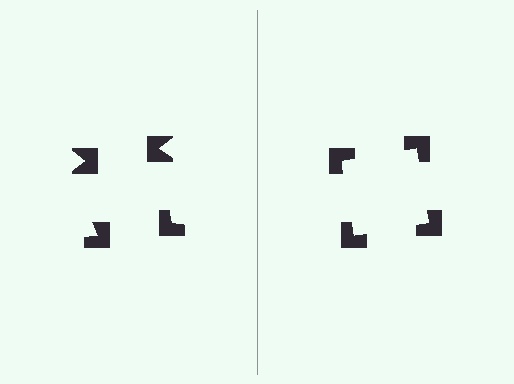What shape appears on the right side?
An illusory square.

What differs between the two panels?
The notched squares are positioned identically on both sides; only the wedge orientations differ. On the right they align to a square; on the left they are misaligned.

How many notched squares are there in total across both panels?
8 — 4 on each side.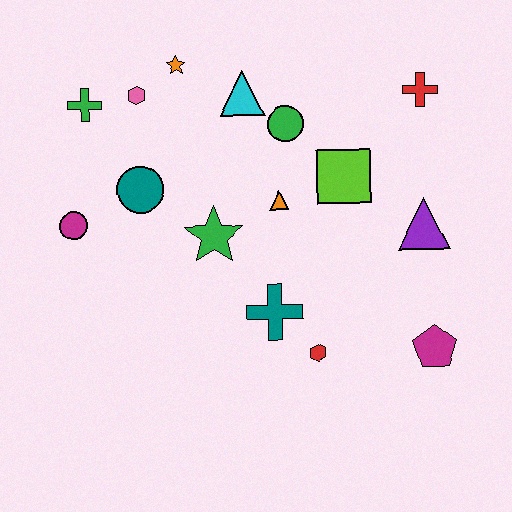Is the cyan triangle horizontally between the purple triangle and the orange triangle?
No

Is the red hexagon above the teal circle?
No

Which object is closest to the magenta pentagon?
The red hexagon is closest to the magenta pentagon.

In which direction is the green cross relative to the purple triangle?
The green cross is to the left of the purple triangle.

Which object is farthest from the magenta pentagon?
The green cross is farthest from the magenta pentagon.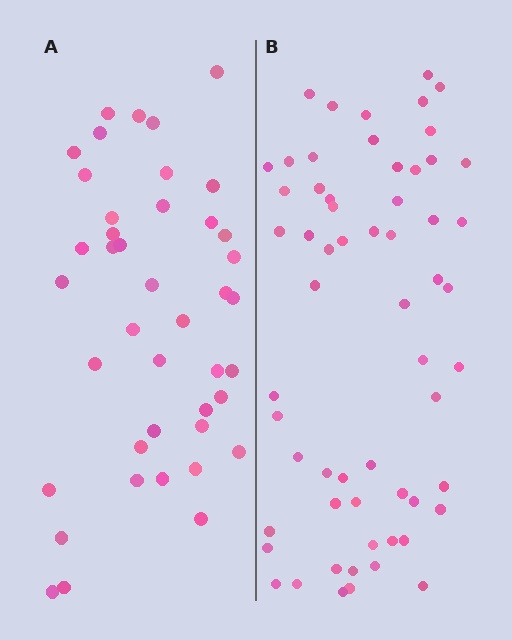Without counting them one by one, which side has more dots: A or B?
Region B (the right region) has more dots.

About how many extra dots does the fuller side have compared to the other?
Region B has approximately 20 more dots than region A.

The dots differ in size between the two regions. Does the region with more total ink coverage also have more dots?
No. Region A has more total ink coverage because its dots are larger, but region B actually contains more individual dots. Total area can be misleading — the number of items is what matters here.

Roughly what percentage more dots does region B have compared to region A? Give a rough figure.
About 45% more.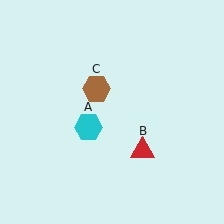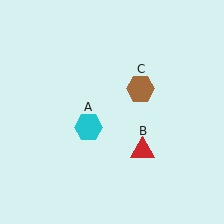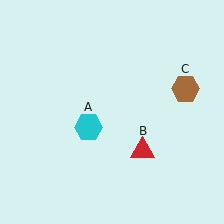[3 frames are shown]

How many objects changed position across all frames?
1 object changed position: brown hexagon (object C).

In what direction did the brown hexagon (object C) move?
The brown hexagon (object C) moved right.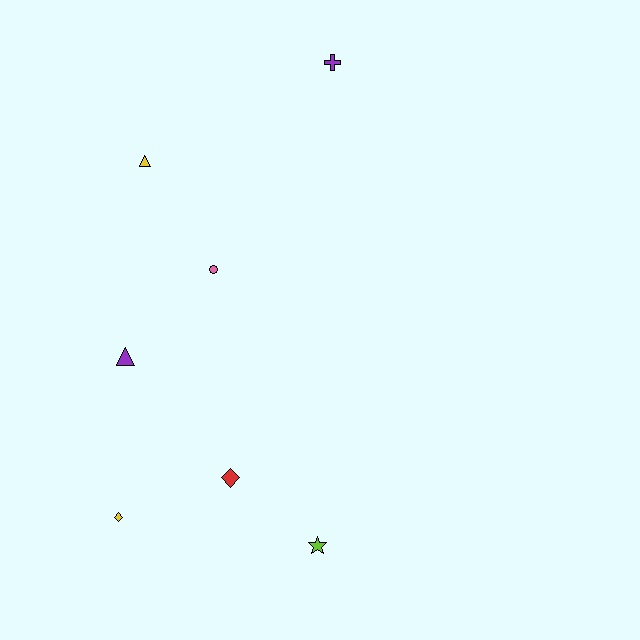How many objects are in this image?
There are 7 objects.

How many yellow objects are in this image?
There are 2 yellow objects.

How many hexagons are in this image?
There are no hexagons.